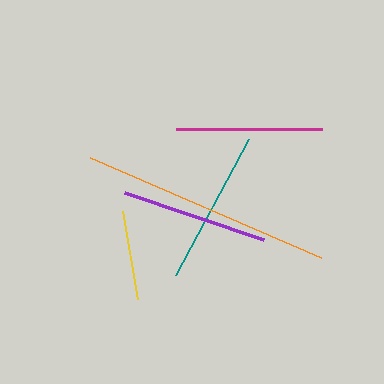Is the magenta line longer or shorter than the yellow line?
The magenta line is longer than the yellow line.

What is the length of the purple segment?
The purple segment is approximately 146 pixels long.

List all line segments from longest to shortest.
From longest to shortest: orange, teal, magenta, purple, yellow.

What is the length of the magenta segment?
The magenta segment is approximately 146 pixels long.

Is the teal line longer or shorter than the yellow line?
The teal line is longer than the yellow line.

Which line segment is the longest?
The orange line is the longest at approximately 251 pixels.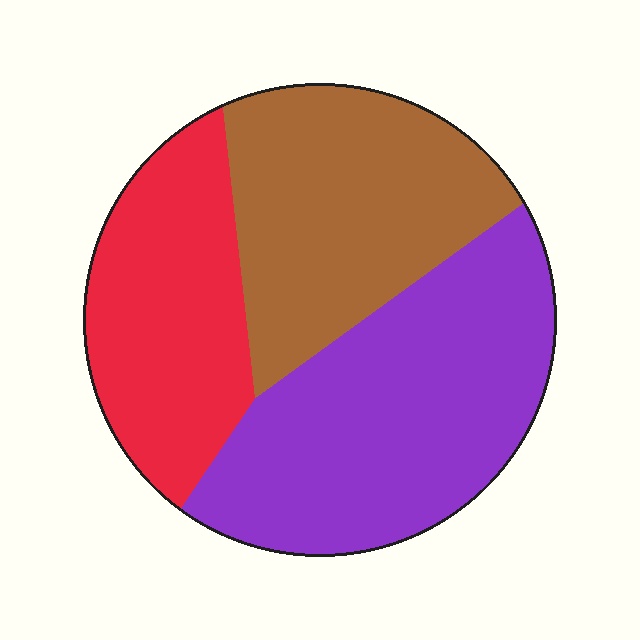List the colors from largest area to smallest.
From largest to smallest: purple, brown, red.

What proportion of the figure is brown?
Brown takes up about one third (1/3) of the figure.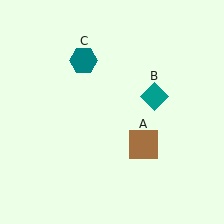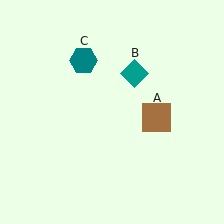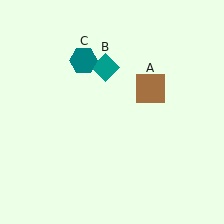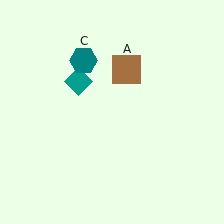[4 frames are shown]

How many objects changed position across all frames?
2 objects changed position: brown square (object A), teal diamond (object B).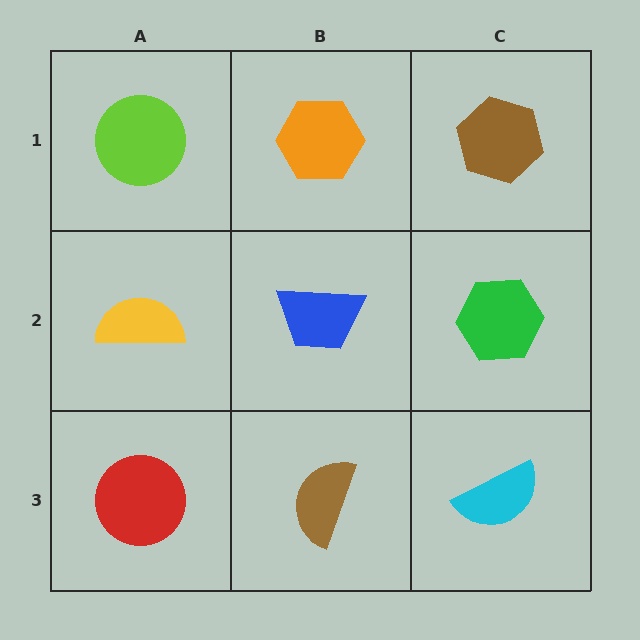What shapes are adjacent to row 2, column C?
A brown hexagon (row 1, column C), a cyan semicircle (row 3, column C), a blue trapezoid (row 2, column B).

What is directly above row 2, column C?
A brown hexagon.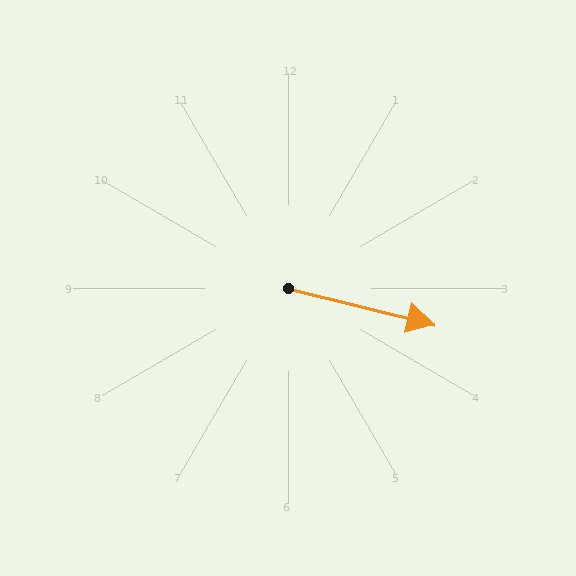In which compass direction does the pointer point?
East.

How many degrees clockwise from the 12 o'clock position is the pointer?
Approximately 104 degrees.